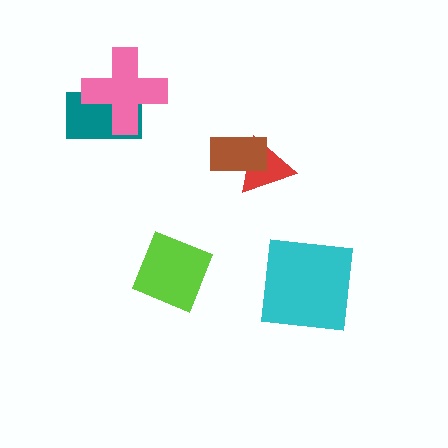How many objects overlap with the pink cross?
1 object overlaps with the pink cross.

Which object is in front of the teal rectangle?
The pink cross is in front of the teal rectangle.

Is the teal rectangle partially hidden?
Yes, it is partially covered by another shape.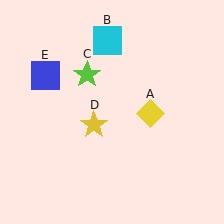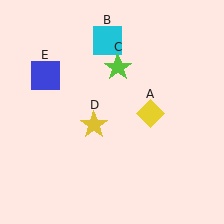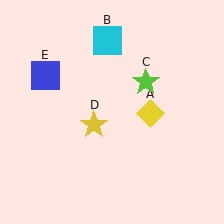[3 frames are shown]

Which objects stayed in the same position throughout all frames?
Yellow diamond (object A) and cyan square (object B) and yellow star (object D) and blue square (object E) remained stationary.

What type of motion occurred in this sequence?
The lime star (object C) rotated clockwise around the center of the scene.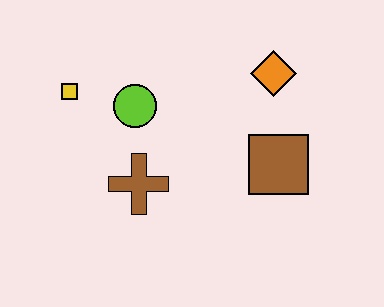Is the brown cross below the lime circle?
Yes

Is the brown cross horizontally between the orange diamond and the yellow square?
Yes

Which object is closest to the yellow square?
The lime circle is closest to the yellow square.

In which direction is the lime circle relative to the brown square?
The lime circle is to the left of the brown square.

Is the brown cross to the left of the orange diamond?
Yes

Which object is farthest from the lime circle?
The brown square is farthest from the lime circle.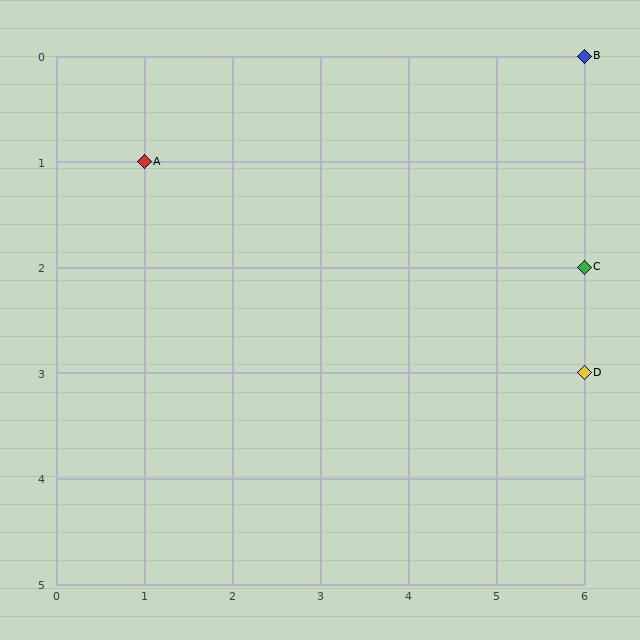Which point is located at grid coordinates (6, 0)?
Point B is at (6, 0).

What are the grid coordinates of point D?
Point D is at grid coordinates (6, 3).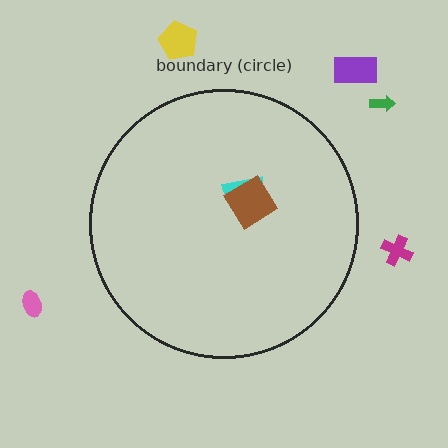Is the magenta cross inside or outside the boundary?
Outside.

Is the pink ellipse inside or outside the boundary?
Outside.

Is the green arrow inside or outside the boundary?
Outside.